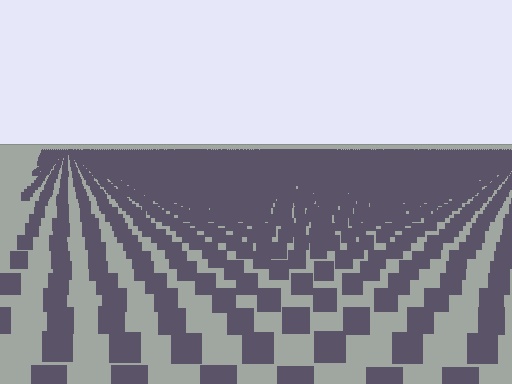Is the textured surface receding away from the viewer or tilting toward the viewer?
The surface is receding away from the viewer. Texture elements get smaller and denser toward the top.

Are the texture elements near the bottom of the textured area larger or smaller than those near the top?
Larger. Near the bottom, elements are closer to the viewer and appear at a bigger on-screen size.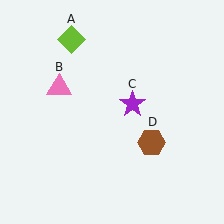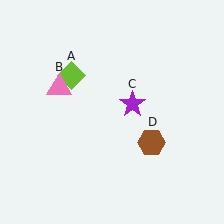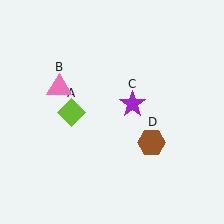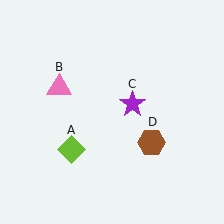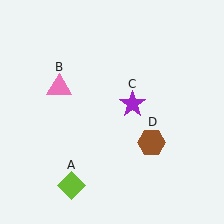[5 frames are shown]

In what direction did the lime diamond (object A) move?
The lime diamond (object A) moved down.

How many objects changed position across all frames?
1 object changed position: lime diamond (object A).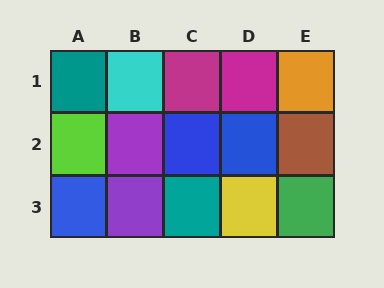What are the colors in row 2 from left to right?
Lime, purple, blue, blue, brown.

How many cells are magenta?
2 cells are magenta.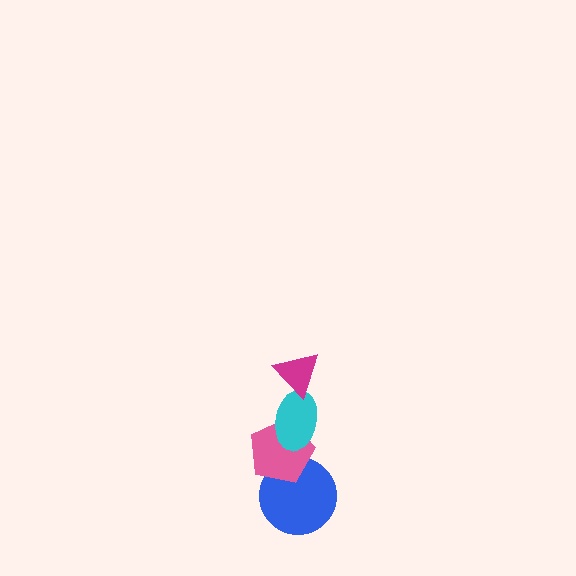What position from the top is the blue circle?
The blue circle is 4th from the top.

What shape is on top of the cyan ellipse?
The magenta triangle is on top of the cyan ellipse.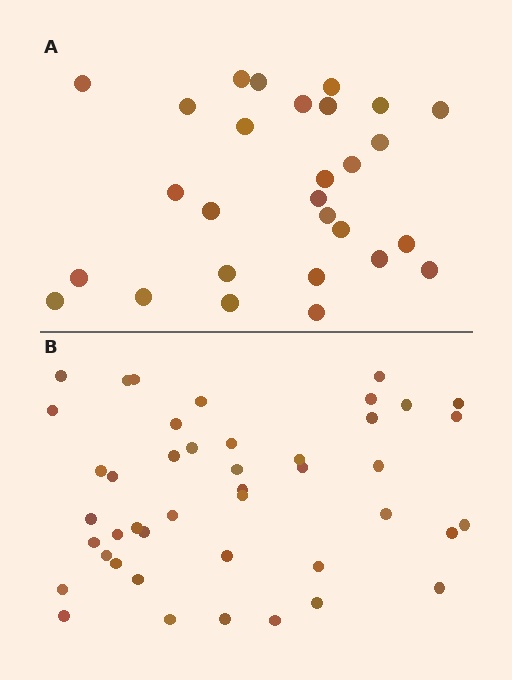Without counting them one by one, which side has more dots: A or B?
Region B (the bottom region) has more dots.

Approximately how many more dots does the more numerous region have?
Region B has approximately 15 more dots than region A.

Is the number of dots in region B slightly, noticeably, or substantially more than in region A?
Region B has substantially more. The ratio is roughly 1.6 to 1.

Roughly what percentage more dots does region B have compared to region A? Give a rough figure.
About 55% more.